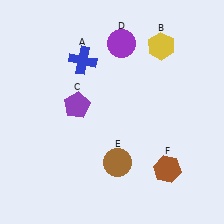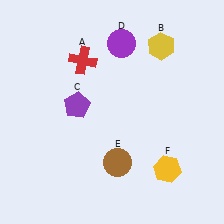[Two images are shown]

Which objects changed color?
A changed from blue to red. F changed from brown to yellow.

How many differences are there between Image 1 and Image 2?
There are 2 differences between the two images.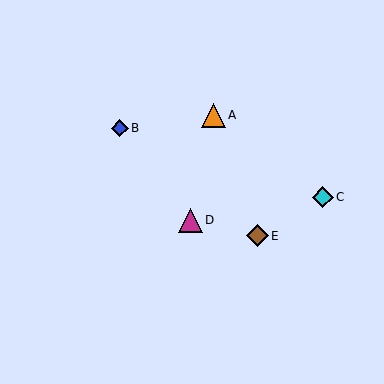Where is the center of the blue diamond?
The center of the blue diamond is at (120, 128).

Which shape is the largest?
The magenta triangle (labeled D) is the largest.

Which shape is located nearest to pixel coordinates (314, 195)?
The cyan diamond (labeled C) at (323, 197) is nearest to that location.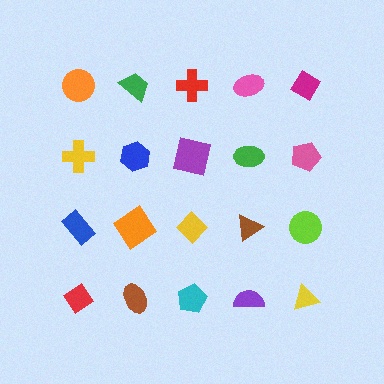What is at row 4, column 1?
A red diamond.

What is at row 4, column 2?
A brown ellipse.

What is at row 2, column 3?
A purple square.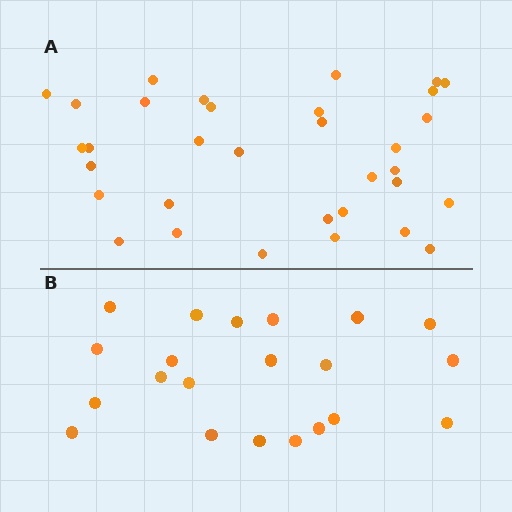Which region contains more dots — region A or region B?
Region A (the top region) has more dots.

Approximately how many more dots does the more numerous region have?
Region A has roughly 12 or so more dots than region B.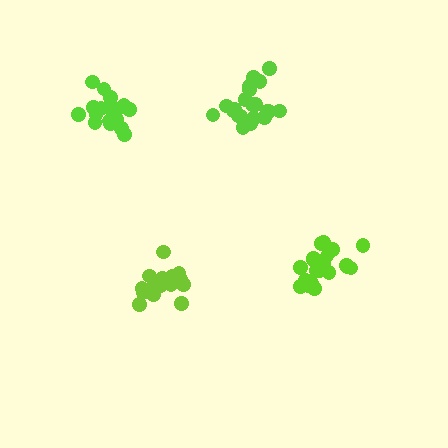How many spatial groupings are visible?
There are 4 spatial groupings.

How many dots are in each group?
Group 1: 21 dots, Group 2: 19 dots, Group 3: 16 dots, Group 4: 20 dots (76 total).